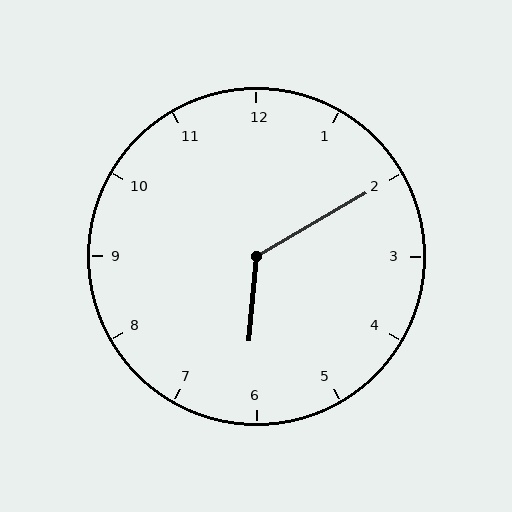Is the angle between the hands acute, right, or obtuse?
It is obtuse.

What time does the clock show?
6:10.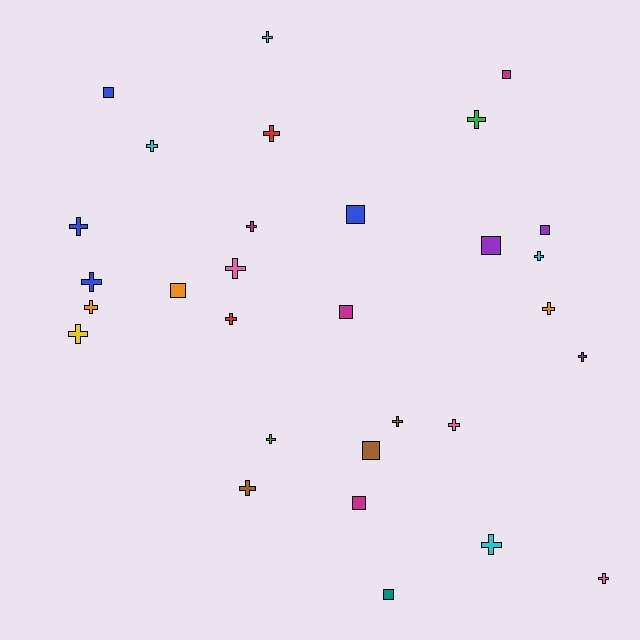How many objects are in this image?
There are 30 objects.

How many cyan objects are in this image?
There are 4 cyan objects.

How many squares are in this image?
There are 10 squares.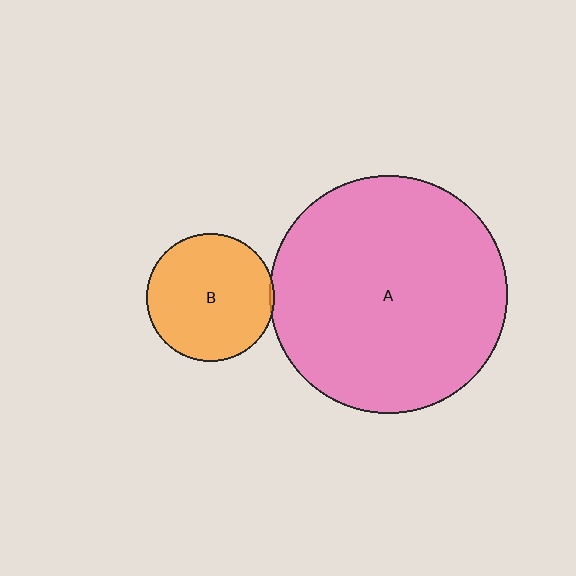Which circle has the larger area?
Circle A (pink).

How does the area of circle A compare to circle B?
Approximately 3.5 times.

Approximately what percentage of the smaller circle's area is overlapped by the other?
Approximately 5%.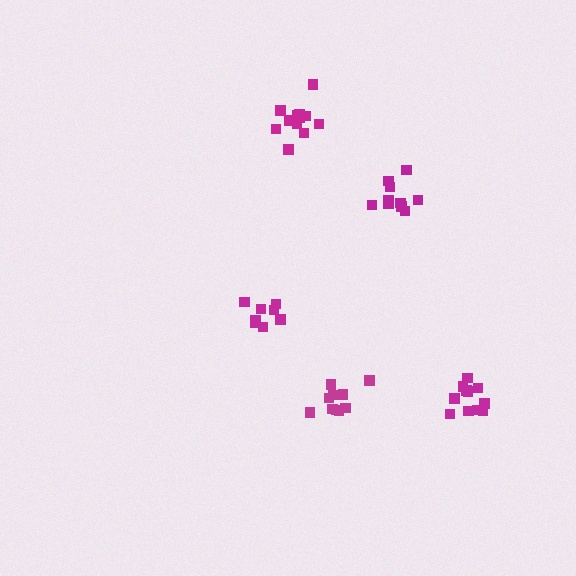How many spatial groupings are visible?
There are 5 spatial groupings.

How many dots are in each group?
Group 1: 10 dots, Group 2: 12 dots, Group 3: 8 dots, Group 4: 10 dots, Group 5: 11 dots (51 total).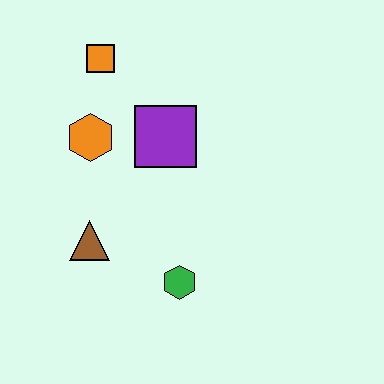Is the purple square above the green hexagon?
Yes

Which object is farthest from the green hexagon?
The orange square is farthest from the green hexagon.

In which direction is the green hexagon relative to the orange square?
The green hexagon is below the orange square.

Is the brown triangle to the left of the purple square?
Yes